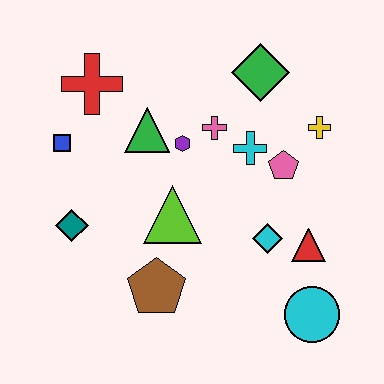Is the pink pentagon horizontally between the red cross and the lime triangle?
No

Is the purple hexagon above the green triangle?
No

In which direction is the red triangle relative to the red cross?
The red triangle is to the right of the red cross.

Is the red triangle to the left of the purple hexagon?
No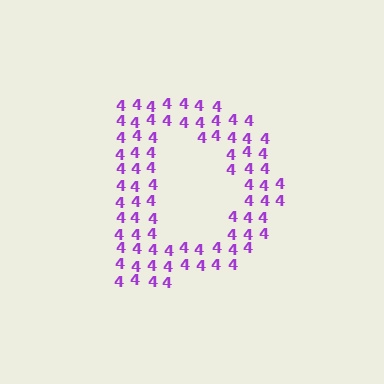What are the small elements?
The small elements are digit 4's.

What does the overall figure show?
The overall figure shows the letter D.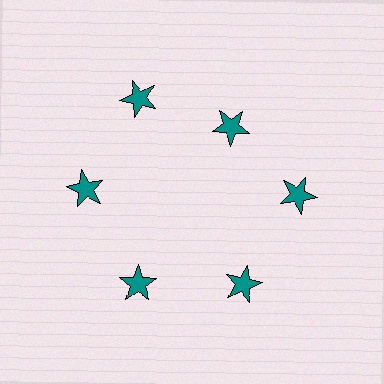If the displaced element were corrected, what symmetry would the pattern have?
It would have 6-fold rotational symmetry — the pattern would map onto itself every 60 degrees.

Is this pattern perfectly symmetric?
No. The 6 teal stars are arranged in a ring, but one element near the 1 o'clock position is pulled inward toward the center, breaking the 6-fold rotational symmetry.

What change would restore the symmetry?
The symmetry would be restored by moving it outward, back onto the ring so that all 6 stars sit at equal angles and equal distance from the center.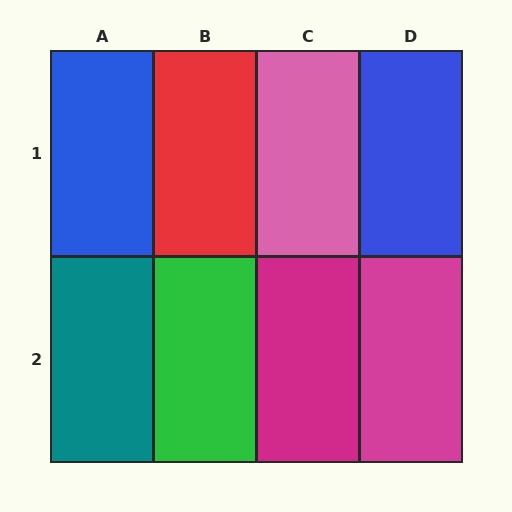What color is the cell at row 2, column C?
Magenta.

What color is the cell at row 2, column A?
Teal.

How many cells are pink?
1 cell is pink.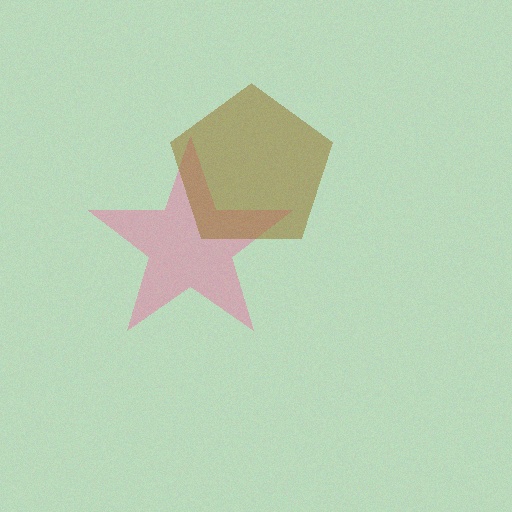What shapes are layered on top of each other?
The layered shapes are: a pink star, a brown pentagon.